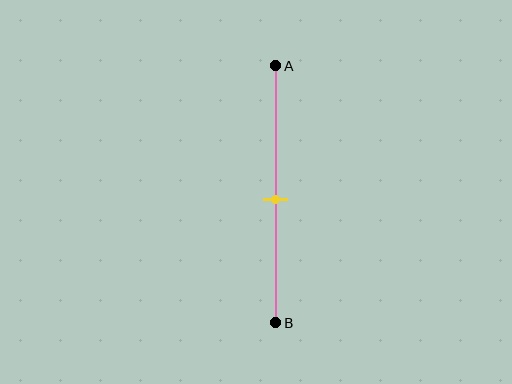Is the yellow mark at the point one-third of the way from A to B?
No, the mark is at about 50% from A, not at the 33% one-third point.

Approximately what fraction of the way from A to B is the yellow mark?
The yellow mark is approximately 50% of the way from A to B.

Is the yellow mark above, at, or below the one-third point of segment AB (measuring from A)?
The yellow mark is below the one-third point of segment AB.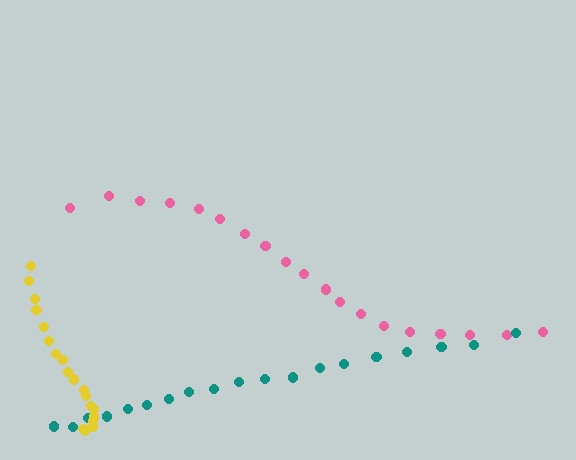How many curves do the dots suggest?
There are 3 distinct paths.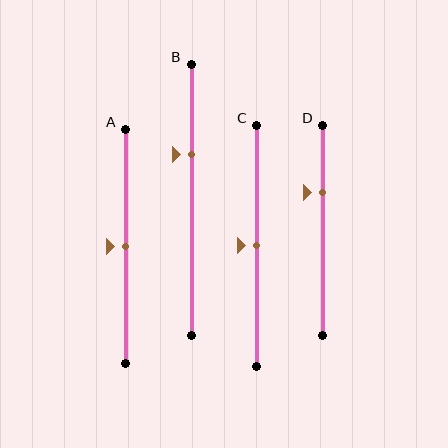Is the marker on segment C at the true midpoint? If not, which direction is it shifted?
Yes, the marker on segment C is at the true midpoint.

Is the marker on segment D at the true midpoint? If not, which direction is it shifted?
No, the marker on segment D is shifted upward by about 18% of the segment length.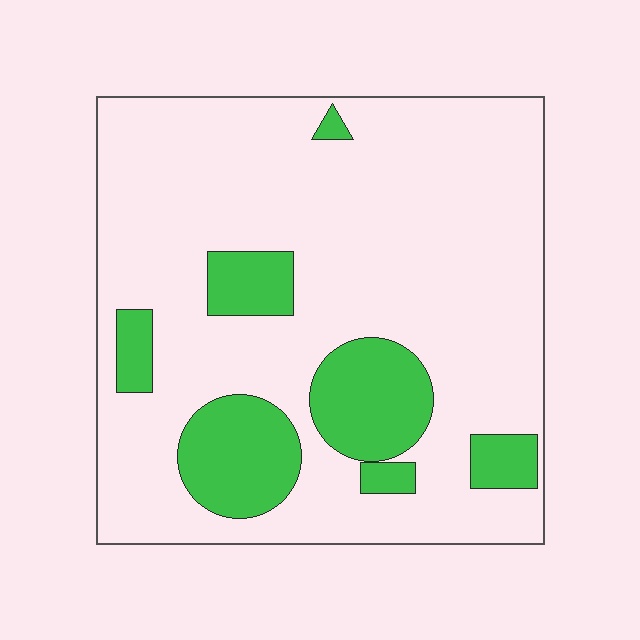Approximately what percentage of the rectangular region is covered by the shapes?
Approximately 20%.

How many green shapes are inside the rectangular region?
7.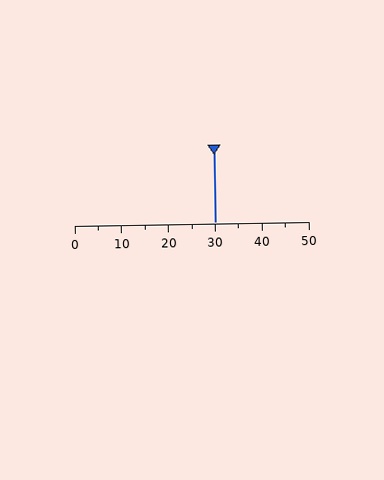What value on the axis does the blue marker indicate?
The marker indicates approximately 30.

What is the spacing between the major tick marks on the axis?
The major ticks are spaced 10 apart.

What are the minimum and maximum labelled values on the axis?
The axis runs from 0 to 50.